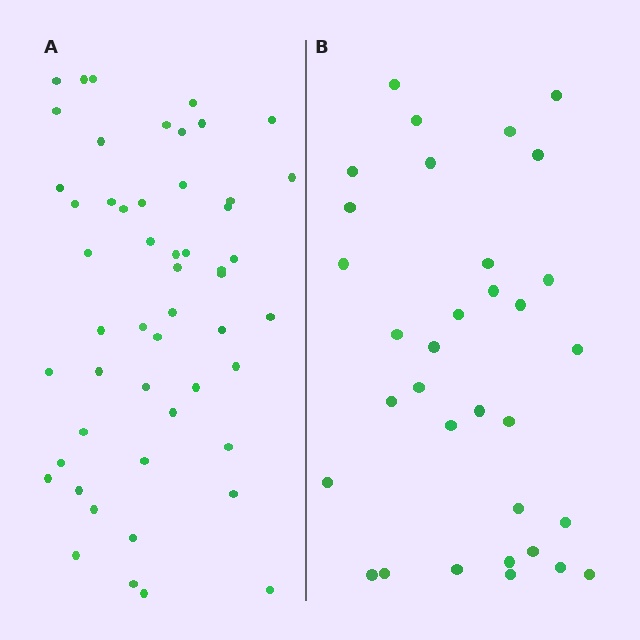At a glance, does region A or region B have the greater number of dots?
Region A (the left region) has more dots.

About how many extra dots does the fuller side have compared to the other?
Region A has approximately 20 more dots than region B.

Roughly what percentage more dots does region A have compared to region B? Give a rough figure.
About 60% more.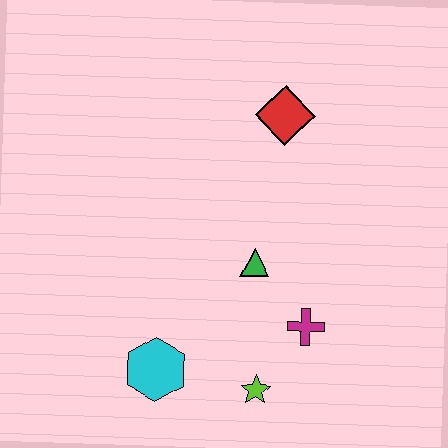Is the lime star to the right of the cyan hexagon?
Yes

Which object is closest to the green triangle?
The magenta cross is closest to the green triangle.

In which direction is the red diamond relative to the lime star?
The red diamond is above the lime star.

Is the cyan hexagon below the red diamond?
Yes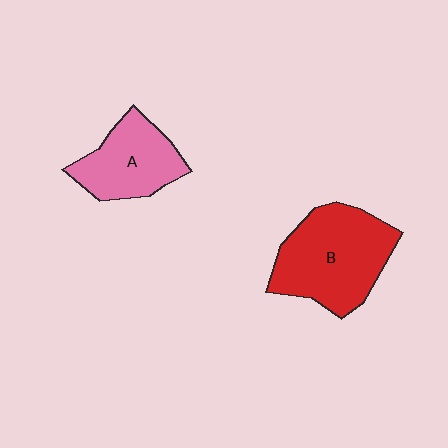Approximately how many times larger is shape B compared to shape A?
Approximately 1.5 times.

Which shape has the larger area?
Shape B (red).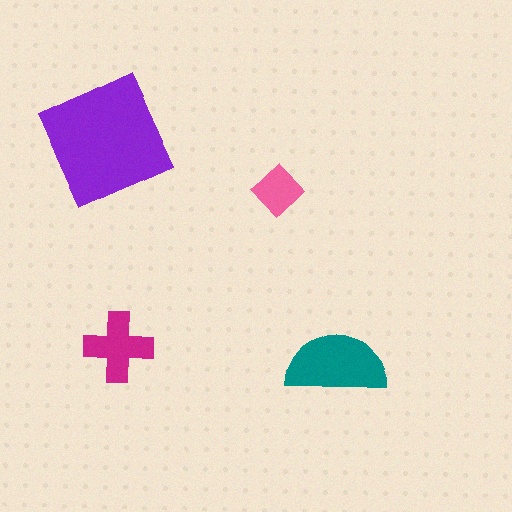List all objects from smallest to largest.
The pink diamond, the magenta cross, the teal semicircle, the purple square.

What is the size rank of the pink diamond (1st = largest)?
4th.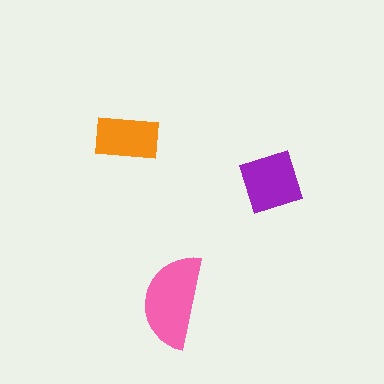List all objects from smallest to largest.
The orange rectangle, the purple diamond, the pink semicircle.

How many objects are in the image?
There are 3 objects in the image.